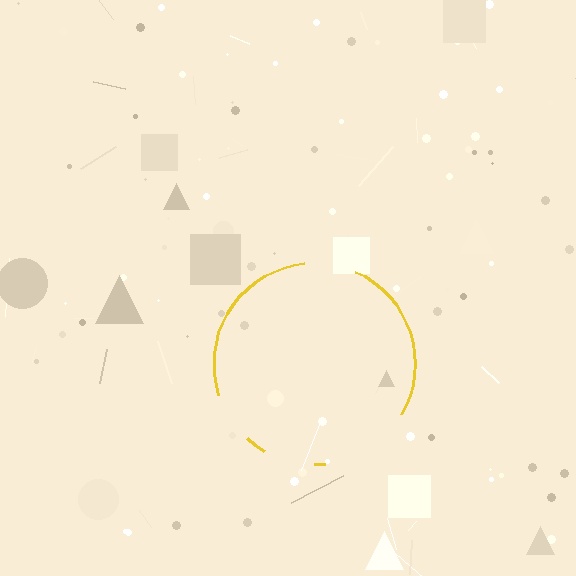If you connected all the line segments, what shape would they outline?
They would outline a circle.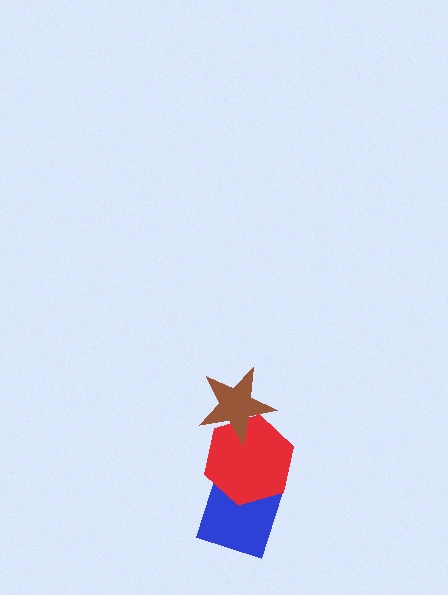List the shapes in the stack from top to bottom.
From top to bottom: the brown star, the red hexagon, the blue diamond.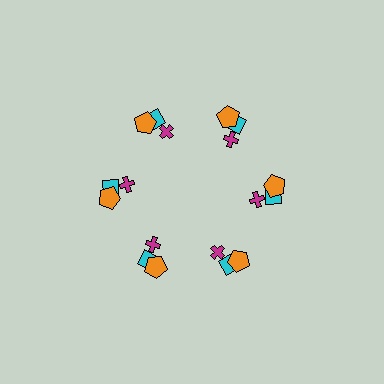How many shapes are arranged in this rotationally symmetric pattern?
There are 18 shapes, arranged in 6 groups of 3.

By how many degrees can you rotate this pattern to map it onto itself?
The pattern maps onto itself every 60 degrees of rotation.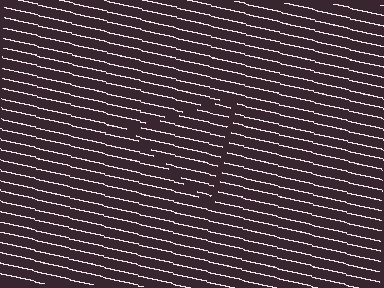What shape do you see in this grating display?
An illusory triangle. The interior of the shape contains the same grating, shifted by half a period — the contour is defined by the phase discontinuity where line-ends from the inner and outer gratings abut.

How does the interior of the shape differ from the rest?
The interior of the shape contains the same grating, shifted by half a period — the contour is defined by the phase discontinuity where line-ends from the inner and outer gratings abut.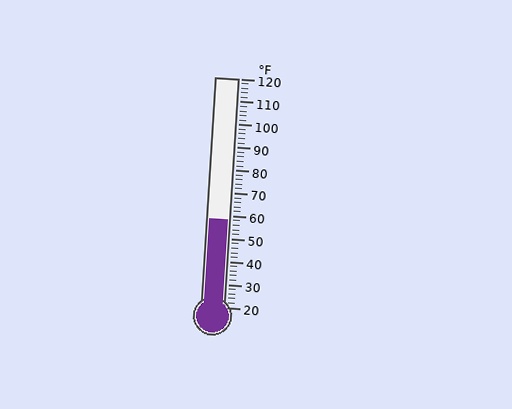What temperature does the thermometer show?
The thermometer shows approximately 58°F.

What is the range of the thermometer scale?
The thermometer scale ranges from 20°F to 120°F.